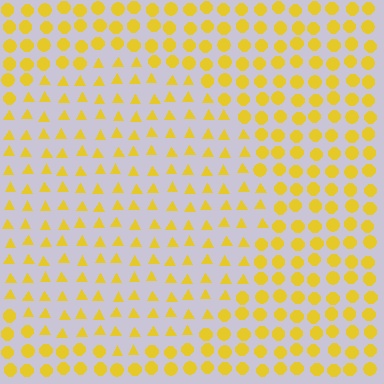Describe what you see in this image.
The image is filled with small yellow elements arranged in a uniform grid. A circle-shaped region contains triangles, while the surrounding area contains circles. The boundary is defined purely by the change in element shape.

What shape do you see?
I see a circle.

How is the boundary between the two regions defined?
The boundary is defined by a change in element shape: triangles inside vs. circles outside. All elements share the same color and spacing.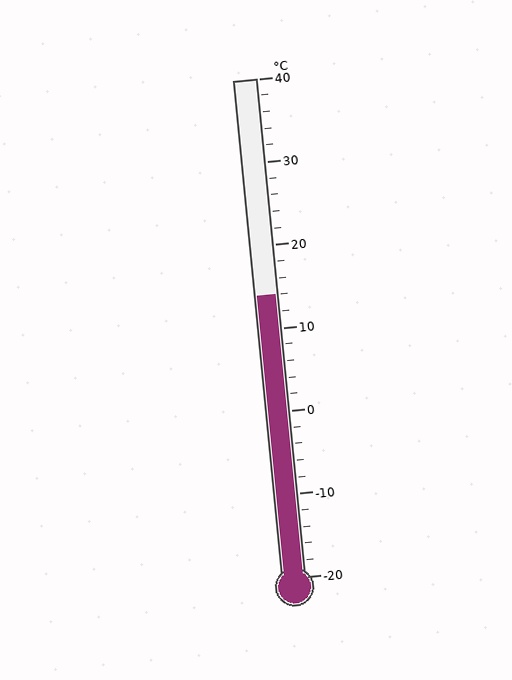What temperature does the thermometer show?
The thermometer shows approximately 14°C.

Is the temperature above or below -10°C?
The temperature is above -10°C.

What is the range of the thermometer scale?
The thermometer scale ranges from -20°C to 40°C.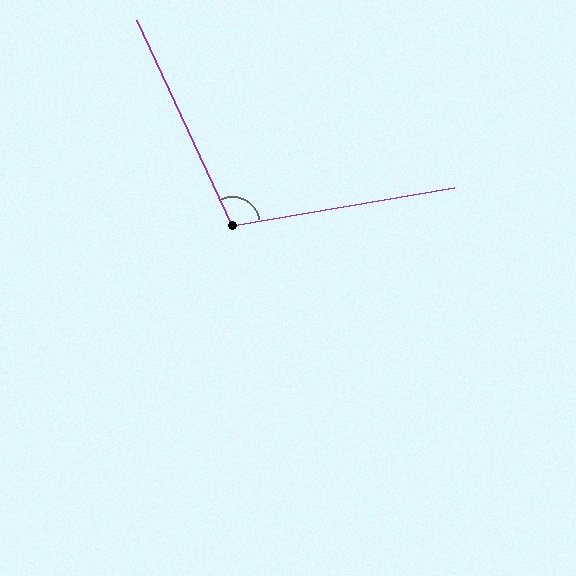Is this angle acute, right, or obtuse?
It is obtuse.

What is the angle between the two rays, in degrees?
Approximately 105 degrees.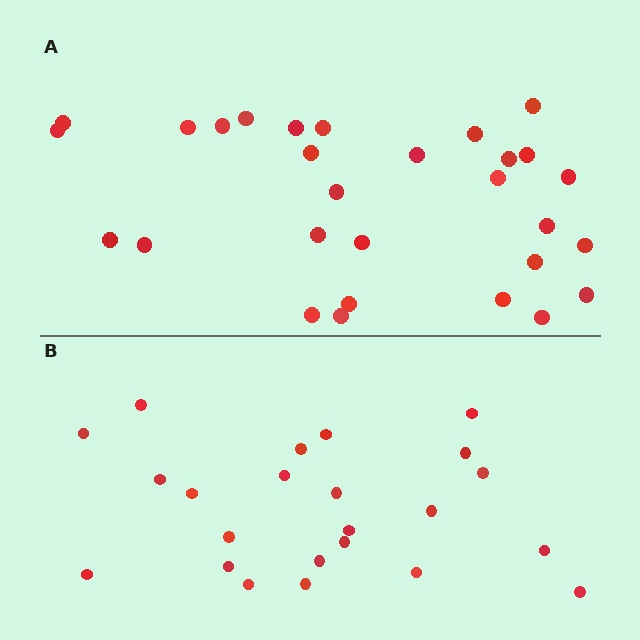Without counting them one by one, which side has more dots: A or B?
Region A (the top region) has more dots.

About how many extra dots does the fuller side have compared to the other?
Region A has about 6 more dots than region B.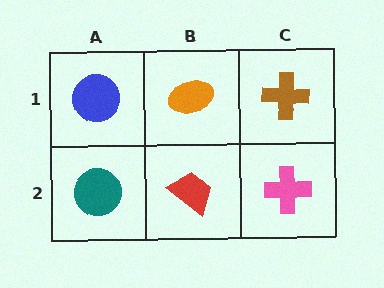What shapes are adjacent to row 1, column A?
A teal circle (row 2, column A), an orange ellipse (row 1, column B).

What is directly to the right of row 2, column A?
A red trapezoid.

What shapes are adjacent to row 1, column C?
A pink cross (row 2, column C), an orange ellipse (row 1, column B).